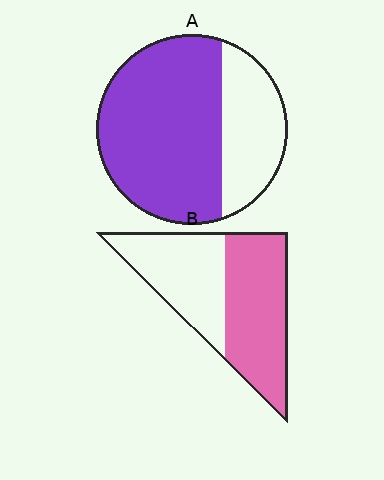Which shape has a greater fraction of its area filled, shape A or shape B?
Shape A.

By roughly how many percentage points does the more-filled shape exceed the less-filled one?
By roughly 15 percentage points (A over B).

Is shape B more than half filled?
Yes.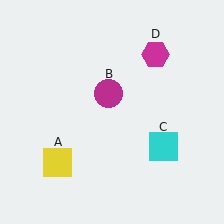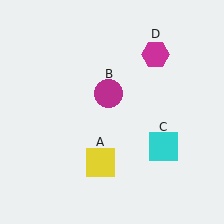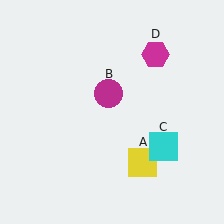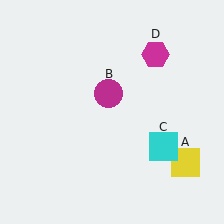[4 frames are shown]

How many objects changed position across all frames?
1 object changed position: yellow square (object A).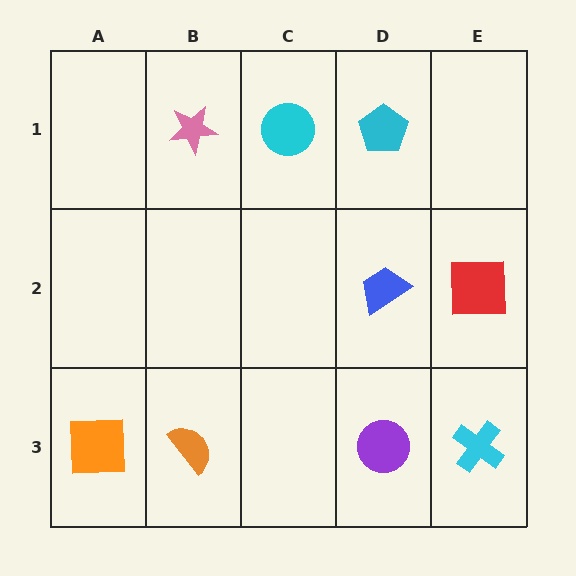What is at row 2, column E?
A red square.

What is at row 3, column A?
An orange square.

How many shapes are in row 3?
4 shapes.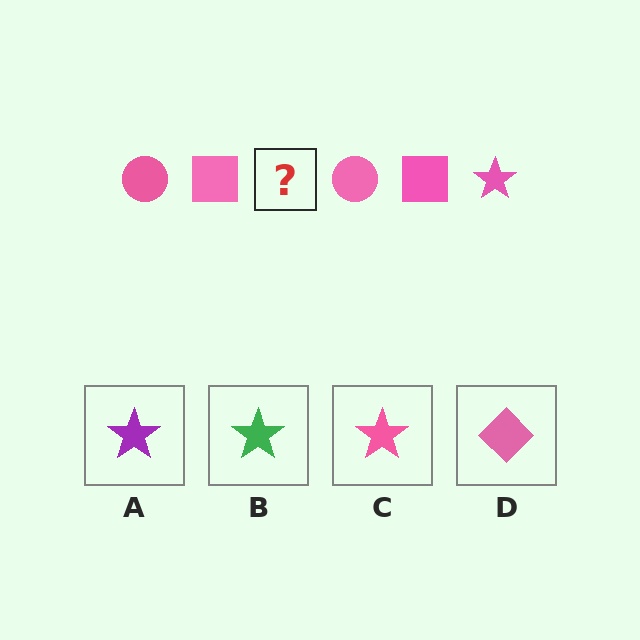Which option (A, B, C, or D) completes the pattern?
C.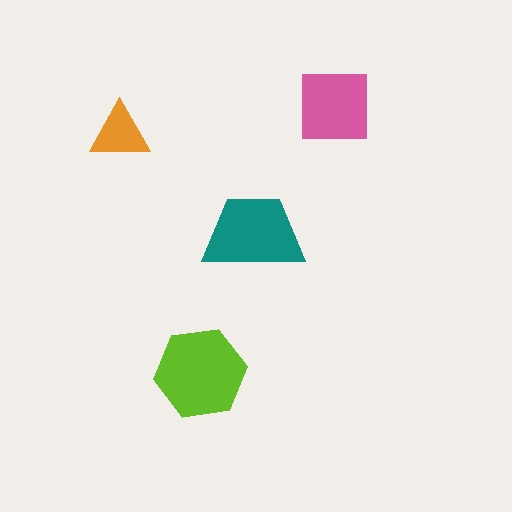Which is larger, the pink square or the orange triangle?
The pink square.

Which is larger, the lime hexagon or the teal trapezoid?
The lime hexagon.